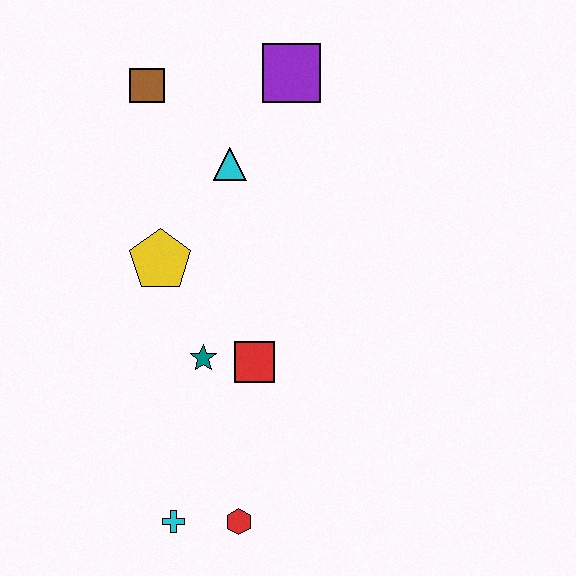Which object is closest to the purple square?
The cyan triangle is closest to the purple square.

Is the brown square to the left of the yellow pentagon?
Yes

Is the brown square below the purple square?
Yes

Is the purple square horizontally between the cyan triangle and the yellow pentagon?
No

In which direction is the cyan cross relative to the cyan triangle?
The cyan cross is below the cyan triangle.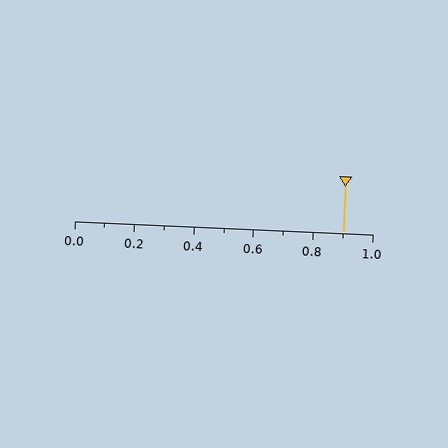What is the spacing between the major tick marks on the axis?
The major ticks are spaced 0.2 apart.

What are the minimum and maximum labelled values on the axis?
The axis runs from 0.0 to 1.0.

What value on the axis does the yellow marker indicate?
The marker indicates approximately 0.9.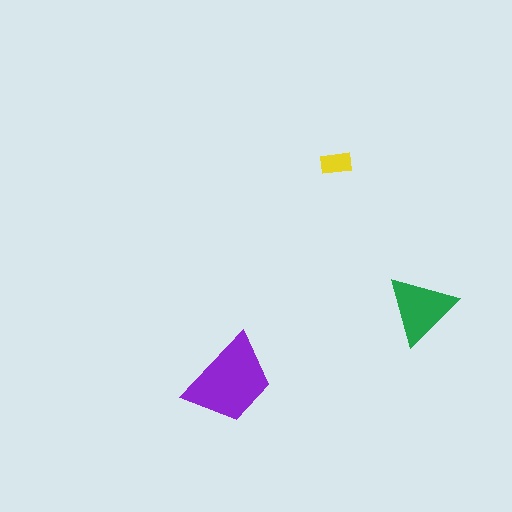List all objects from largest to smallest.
The purple trapezoid, the green triangle, the yellow rectangle.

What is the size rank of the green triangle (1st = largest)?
2nd.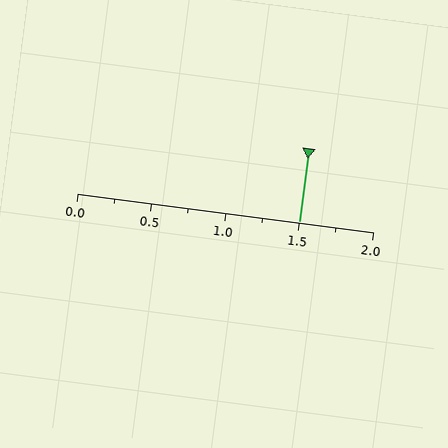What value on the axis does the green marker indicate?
The marker indicates approximately 1.5.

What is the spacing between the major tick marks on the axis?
The major ticks are spaced 0.5 apart.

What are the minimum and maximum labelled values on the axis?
The axis runs from 0.0 to 2.0.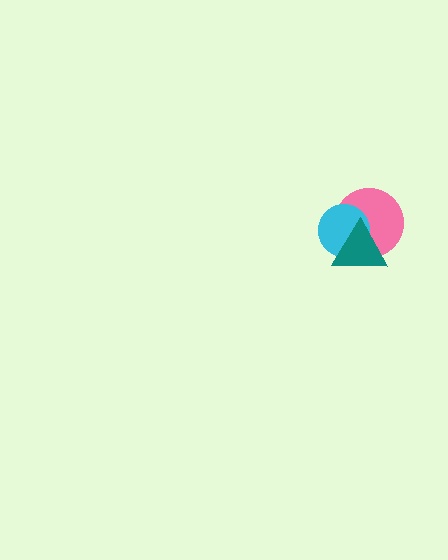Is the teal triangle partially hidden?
No, no other shape covers it.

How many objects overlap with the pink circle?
2 objects overlap with the pink circle.